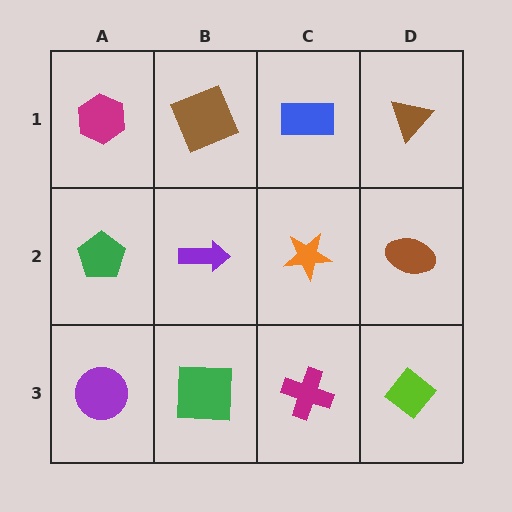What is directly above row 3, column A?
A green pentagon.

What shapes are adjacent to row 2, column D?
A brown triangle (row 1, column D), a lime diamond (row 3, column D), an orange star (row 2, column C).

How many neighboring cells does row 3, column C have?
3.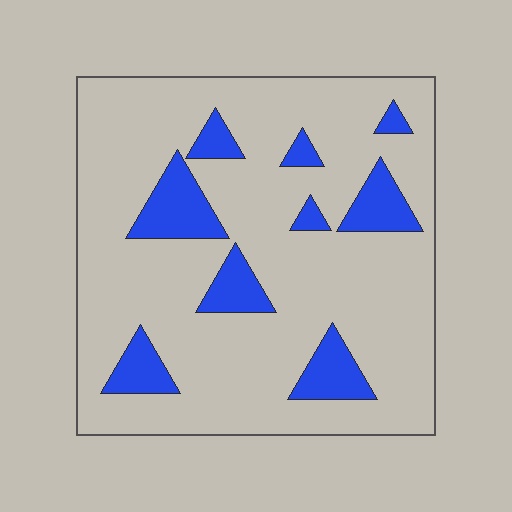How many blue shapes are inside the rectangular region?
9.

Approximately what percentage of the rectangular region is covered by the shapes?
Approximately 15%.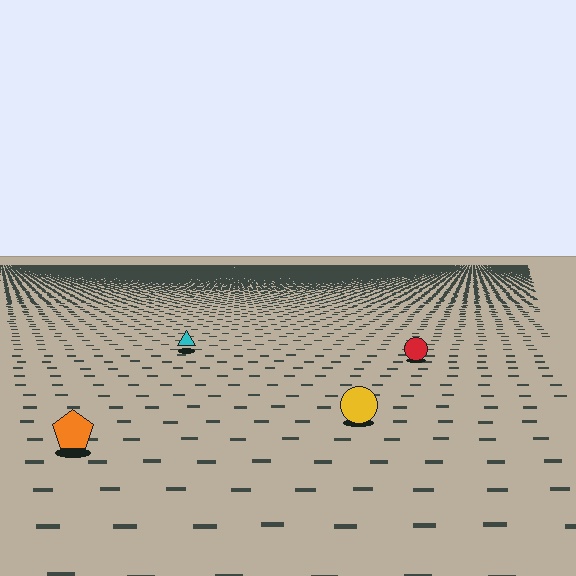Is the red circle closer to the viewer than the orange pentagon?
No. The orange pentagon is closer — you can tell from the texture gradient: the ground texture is coarser near it.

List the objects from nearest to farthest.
From nearest to farthest: the orange pentagon, the yellow circle, the red circle, the cyan triangle.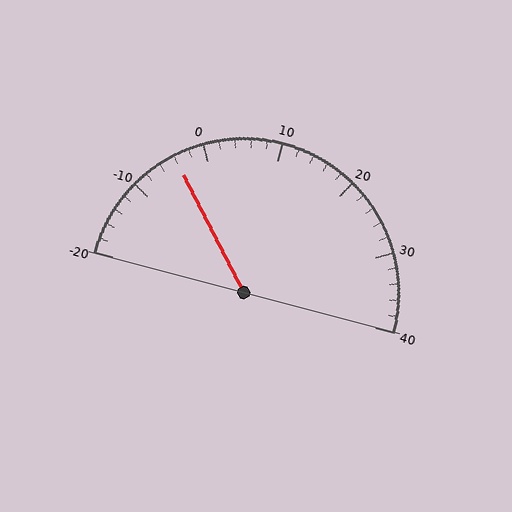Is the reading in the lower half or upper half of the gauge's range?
The reading is in the lower half of the range (-20 to 40).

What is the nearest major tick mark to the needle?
The nearest major tick mark is 0.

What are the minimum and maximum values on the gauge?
The gauge ranges from -20 to 40.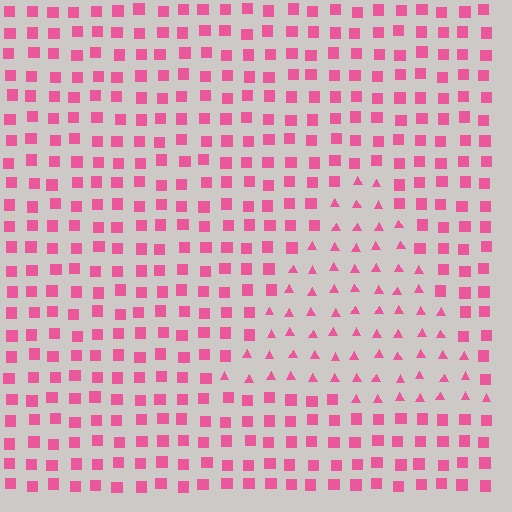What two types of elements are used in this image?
The image uses triangles inside the triangle region and squares outside it.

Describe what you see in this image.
The image is filled with small pink elements arranged in a uniform grid. A triangle-shaped region contains triangles, while the surrounding area contains squares. The boundary is defined purely by the change in element shape.